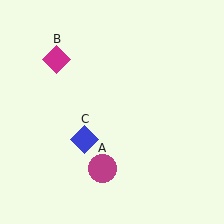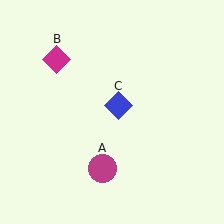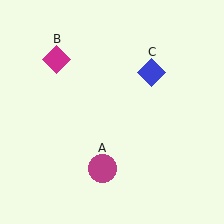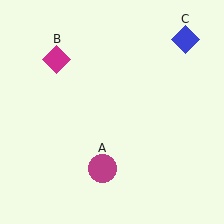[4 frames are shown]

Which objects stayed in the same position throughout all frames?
Magenta circle (object A) and magenta diamond (object B) remained stationary.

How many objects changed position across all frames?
1 object changed position: blue diamond (object C).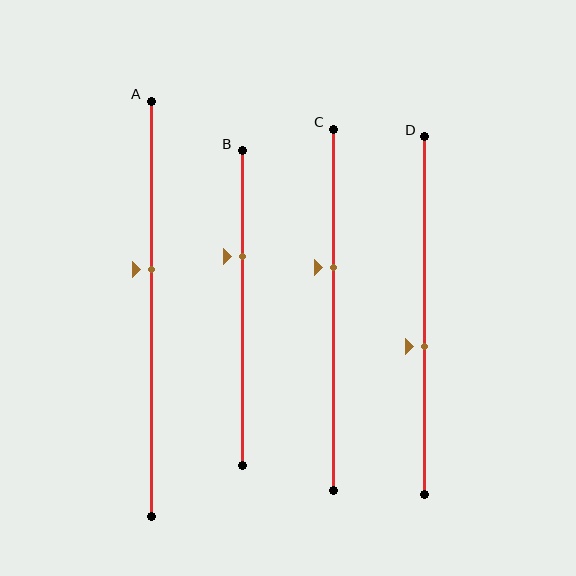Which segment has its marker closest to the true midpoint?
Segment D has its marker closest to the true midpoint.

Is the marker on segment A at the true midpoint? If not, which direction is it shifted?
No, the marker on segment A is shifted upward by about 9% of the segment length.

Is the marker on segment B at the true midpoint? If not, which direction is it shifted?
No, the marker on segment B is shifted upward by about 16% of the segment length.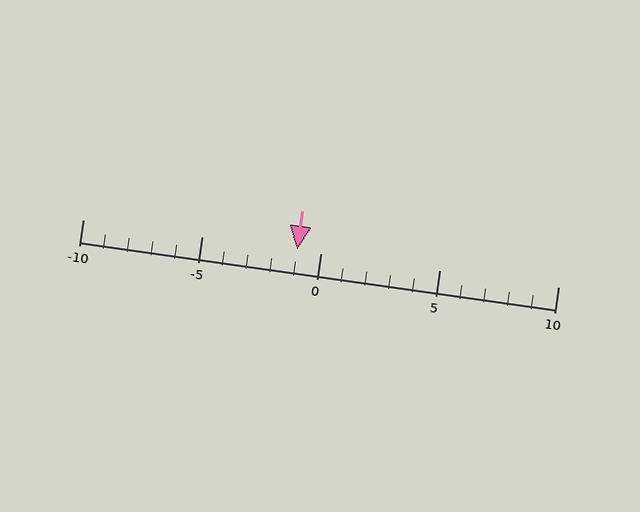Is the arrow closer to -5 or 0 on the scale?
The arrow is closer to 0.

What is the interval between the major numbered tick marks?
The major tick marks are spaced 5 units apart.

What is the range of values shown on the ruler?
The ruler shows values from -10 to 10.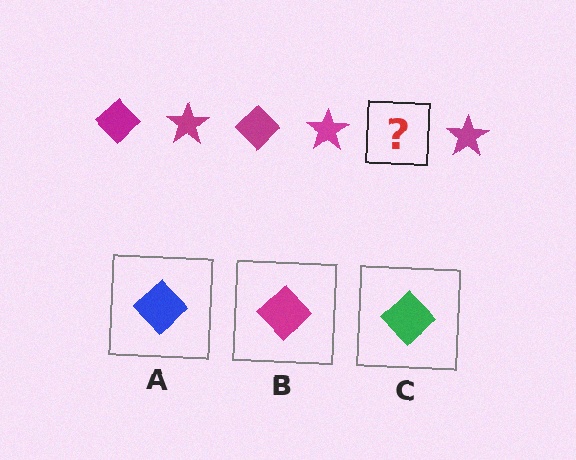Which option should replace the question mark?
Option B.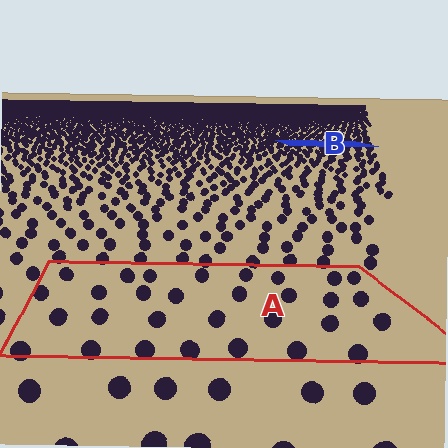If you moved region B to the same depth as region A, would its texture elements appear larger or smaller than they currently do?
They would appear larger. At a closer depth, the same texture elements are projected at a bigger on-screen size.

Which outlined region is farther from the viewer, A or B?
Region B is farther from the viewer — the texture elements inside it appear smaller and more densely packed.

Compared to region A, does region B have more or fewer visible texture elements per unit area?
Region B has more texture elements per unit area — they are packed more densely because it is farther away.